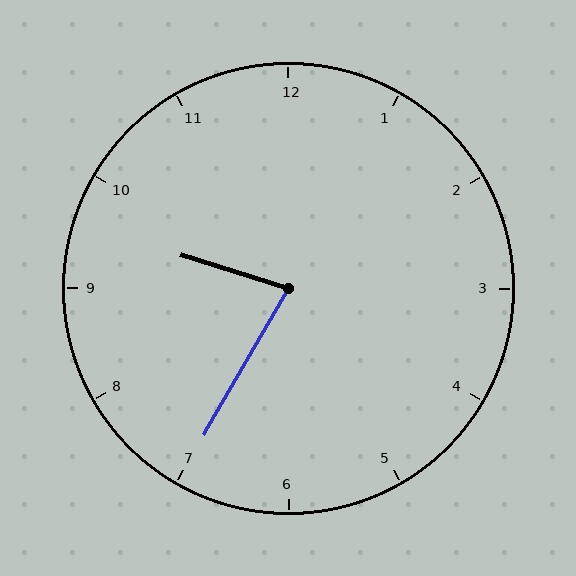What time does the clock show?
9:35.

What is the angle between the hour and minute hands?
Approximately 78 degrees.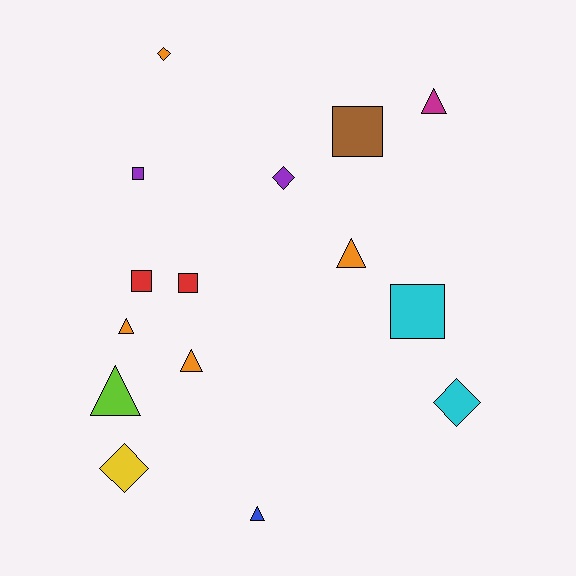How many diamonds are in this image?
There are 4 diamonds.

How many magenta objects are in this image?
There is 1 magenta object.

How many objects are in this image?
There are 15 objects.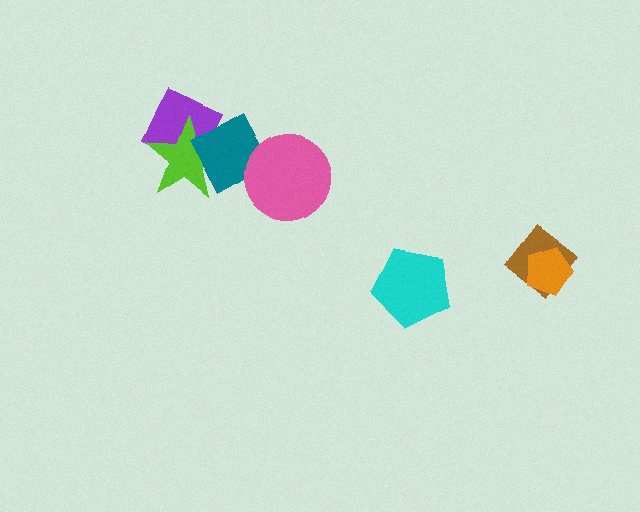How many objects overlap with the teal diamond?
3 objects overlap with the teal diamond.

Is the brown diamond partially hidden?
Yes, it is partially covered by another shape.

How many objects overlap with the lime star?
2 objects overlap with the lime star.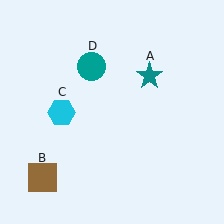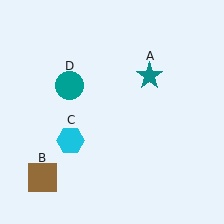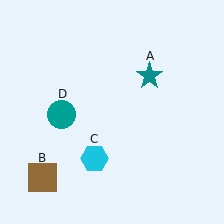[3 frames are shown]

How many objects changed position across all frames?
2 objects changed position: cyan hexagon (object C), teal circle (object D).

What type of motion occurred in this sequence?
The cyan hexagon (object C), teal circle (object D) rotated counterclockwise around the center of the scene.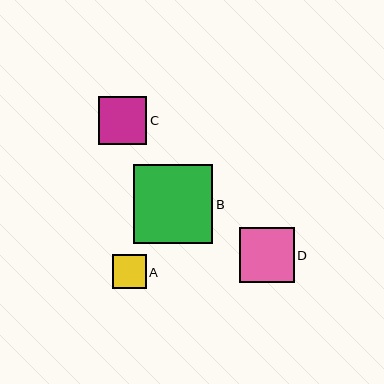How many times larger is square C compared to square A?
Square C is approximately 1.4 times the size of square A.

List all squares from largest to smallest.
From largest to smallest: B, D, C, A.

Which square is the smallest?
Square A is the smallest with a size of approximately 34 pixels.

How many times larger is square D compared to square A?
Square D is approximately 1.6 times the size of square A.